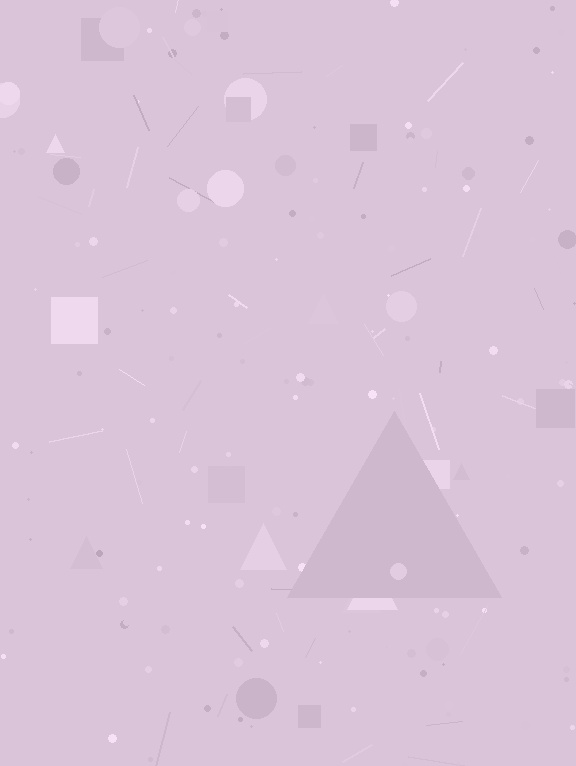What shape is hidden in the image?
A triangle is hidden in the image.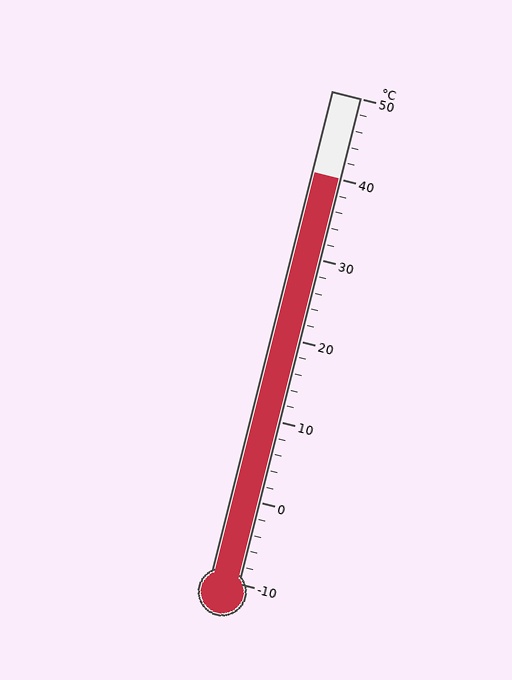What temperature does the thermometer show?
The thermometer shows approximately 40°C.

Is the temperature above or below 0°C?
The temperature is above 0°C.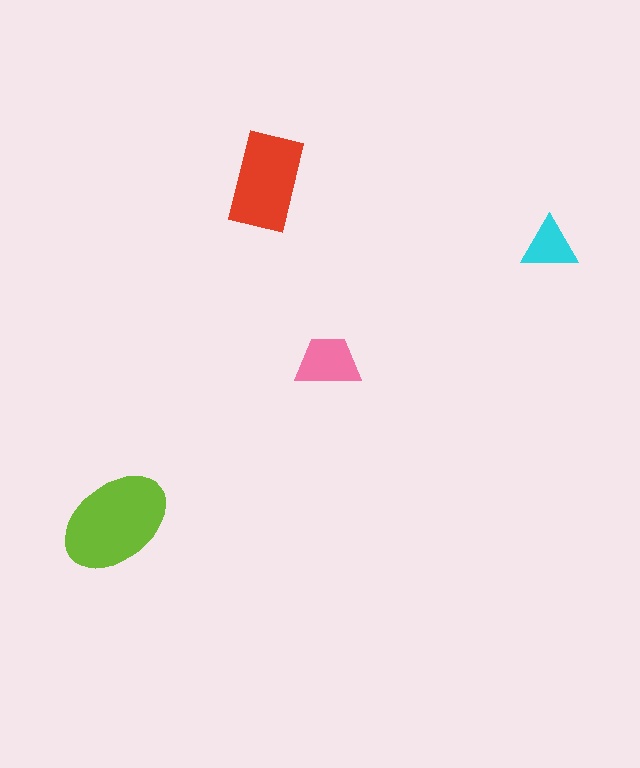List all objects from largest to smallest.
The lime ellipse, the red rectangle, the pink trapezoid, the cyan triangle.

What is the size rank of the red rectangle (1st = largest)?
2nd.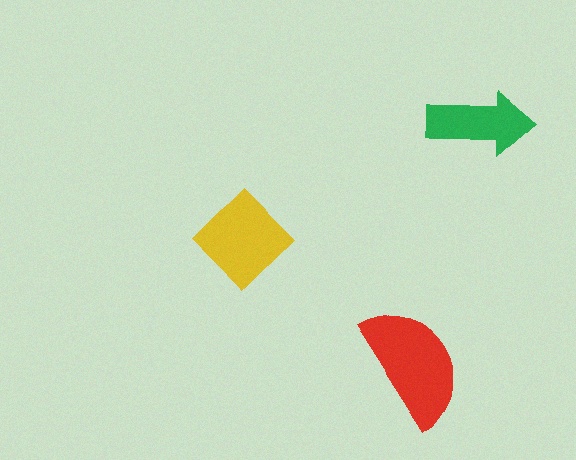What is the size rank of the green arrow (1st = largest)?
3rd.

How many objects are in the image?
There are 3 objects in the image.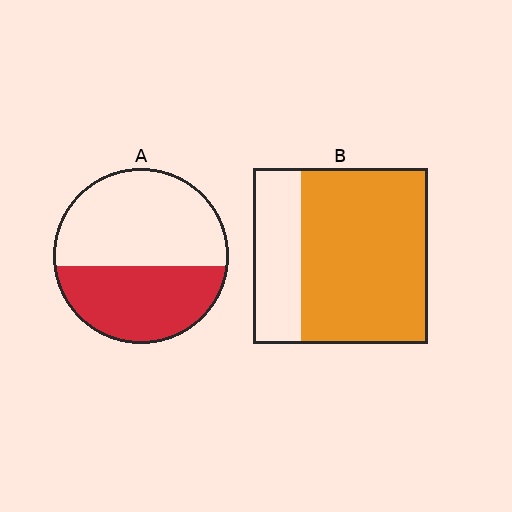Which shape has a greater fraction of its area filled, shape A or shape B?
Shape B.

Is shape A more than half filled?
No.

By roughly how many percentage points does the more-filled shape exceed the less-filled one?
By roughly 30 percentage points (B over A).